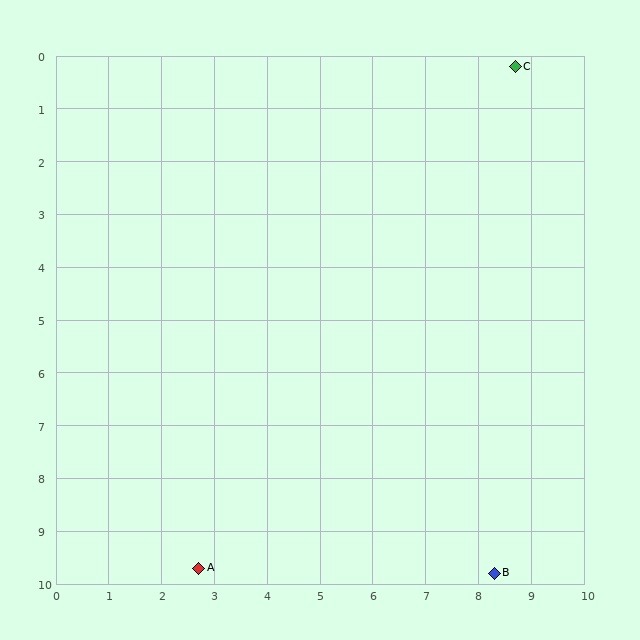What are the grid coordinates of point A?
Point A is at approximately (2.7, 9.7).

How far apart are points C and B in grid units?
Points C and B are about 9.6 grid units apart.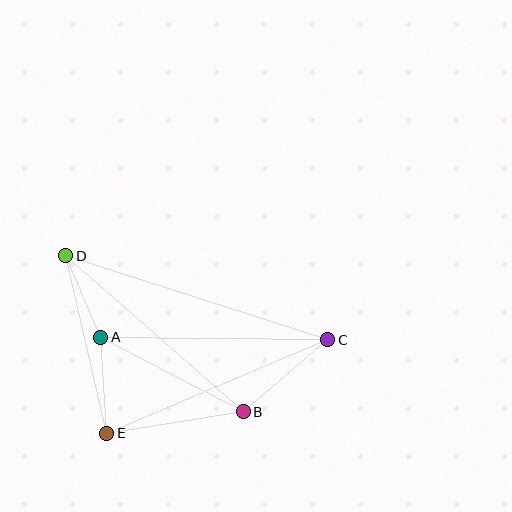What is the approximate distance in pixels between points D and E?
The distance between D and E is approximately 182 pixels.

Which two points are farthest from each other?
Points C and D are farthest from each other.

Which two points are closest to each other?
Points A and D are closest to each other.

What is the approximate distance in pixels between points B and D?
The distance between B and D is approximately 236 pixels.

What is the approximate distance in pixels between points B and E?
The distance between B and E is approximately 138 pixels.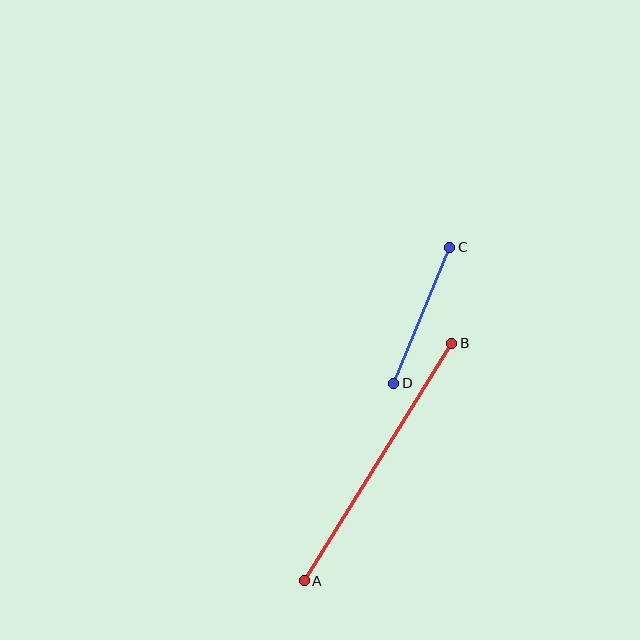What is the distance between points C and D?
The distance is approximately 147 pixels.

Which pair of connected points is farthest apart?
Points A and B are farthest apart.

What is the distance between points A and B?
The distance is approximately 279 pixels.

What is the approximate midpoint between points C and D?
The midpoint is at approximately (422, 315) pixels.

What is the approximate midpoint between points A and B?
The midpoint is at approximately (378, 462) pixels.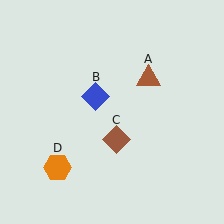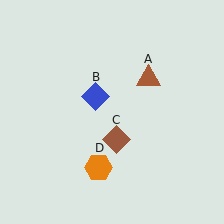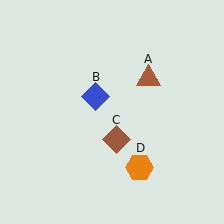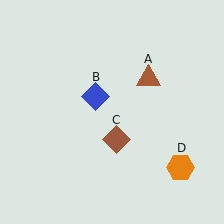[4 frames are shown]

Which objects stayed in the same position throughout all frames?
Brown triangle (object A) and blue diamond (object B) and brown diamond (object C) remained stationary.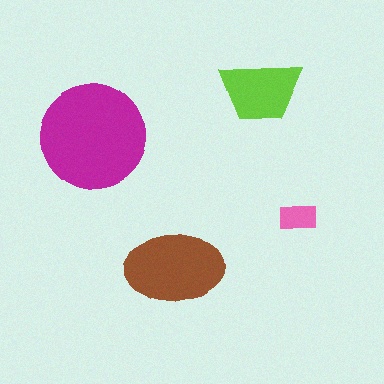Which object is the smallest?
The pink rectangle.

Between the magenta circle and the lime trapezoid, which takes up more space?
The magenta circle.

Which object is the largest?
The magenta circle.